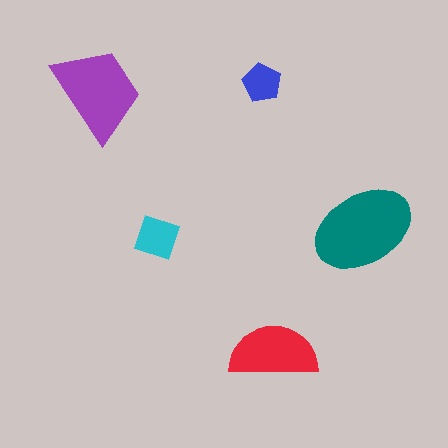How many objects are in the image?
There are 5 objects in the image.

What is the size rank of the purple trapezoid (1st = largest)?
2nd.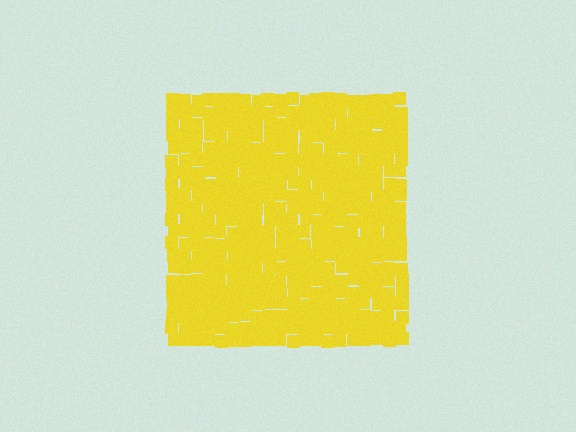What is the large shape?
The large shape is a square.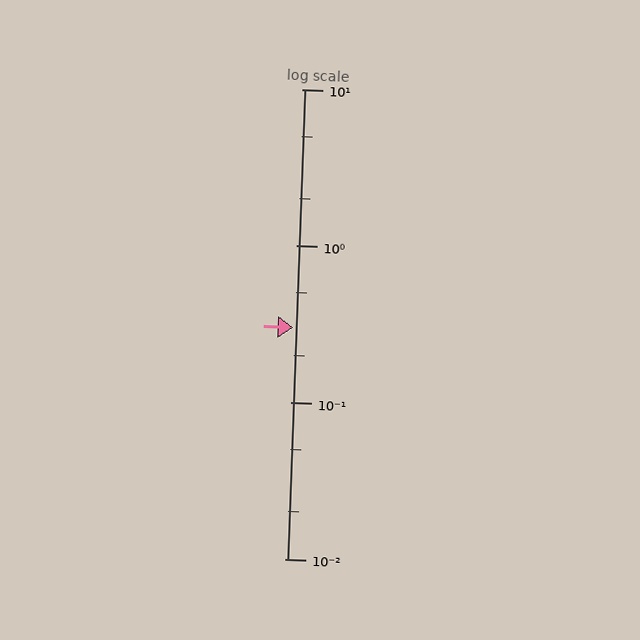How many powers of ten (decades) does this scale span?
The scale spans 3 decades, from 0.01 to 10.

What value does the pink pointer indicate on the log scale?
The pointer indicates approximately 0.3.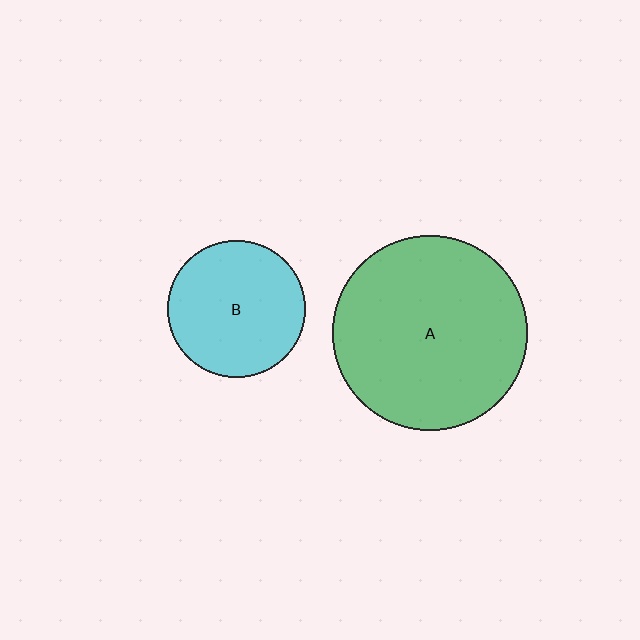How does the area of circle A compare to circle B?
Approximately 2.0 times.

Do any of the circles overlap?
No, none of the circles overlap.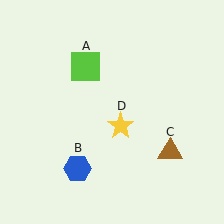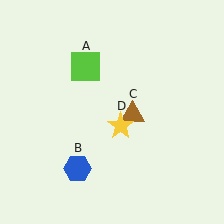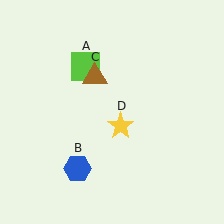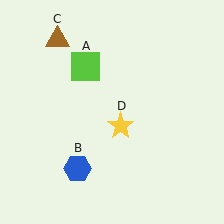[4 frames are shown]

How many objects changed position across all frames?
1 object changed position: brown triangle (object C).